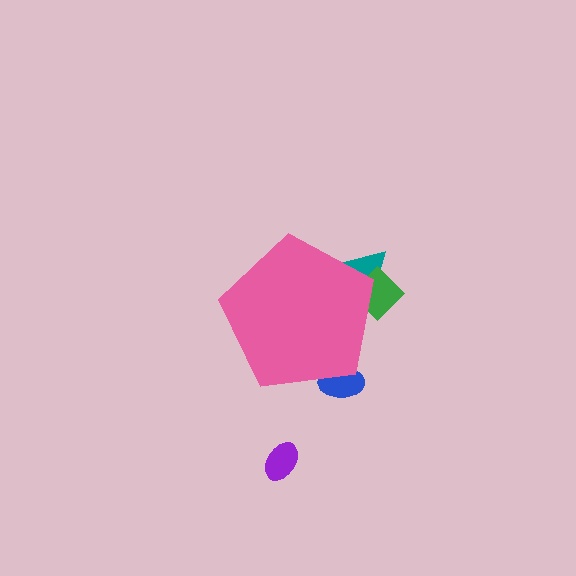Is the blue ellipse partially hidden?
Yes, the blue ellipse is partially hidden behind the pink pentagon.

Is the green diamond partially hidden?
Yes, the green diamond is partially hidden behind the pink pentagon.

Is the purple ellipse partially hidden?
No, the purple ellipse is fully visible.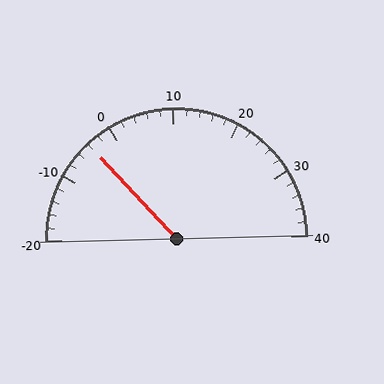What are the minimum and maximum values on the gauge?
The gauge ranges from -20 to 40.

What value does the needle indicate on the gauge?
The needle indicates approximately -4.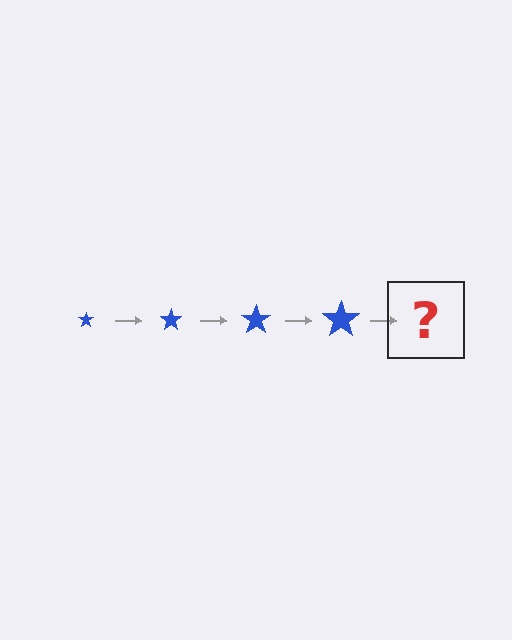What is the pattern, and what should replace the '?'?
The pattern is that the star gets progressively larger each step. The '?' should be a blue star, larger than the previous one.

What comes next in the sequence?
The next element should be a blue star, larger than the previous one.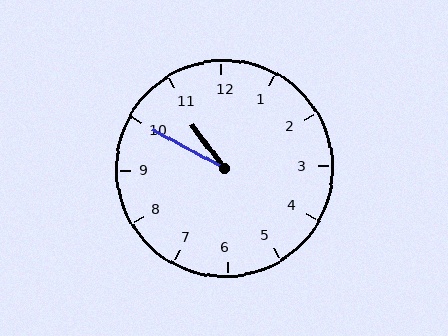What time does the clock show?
10:50.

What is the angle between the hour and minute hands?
Approximately 25 degrees.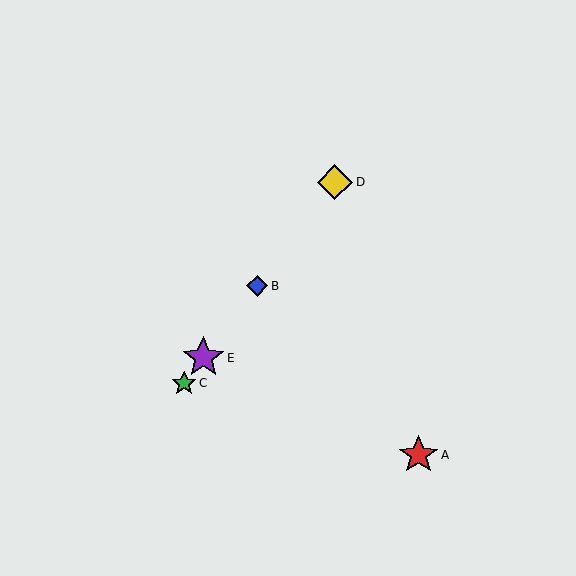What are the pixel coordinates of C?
Object C is at (184, 383).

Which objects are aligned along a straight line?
Objects B, C, D, E are aligned along a straight line.